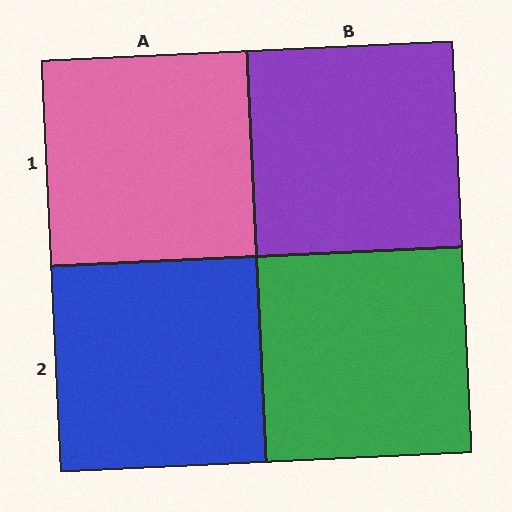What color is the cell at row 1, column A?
Pink.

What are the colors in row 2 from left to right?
Blue, green.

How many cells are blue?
1 cell is blue.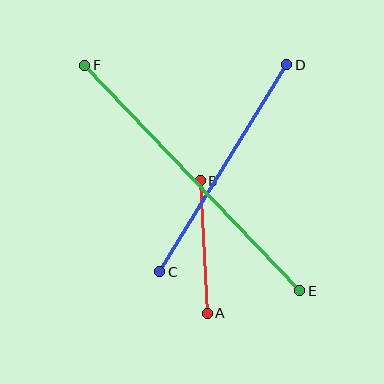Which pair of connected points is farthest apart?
Points E and F are farthest apart.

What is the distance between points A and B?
The distance is approximately 132 pixels.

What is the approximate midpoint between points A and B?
The midpoint is at approximately (204, 247) pixels.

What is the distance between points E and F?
The distance is approximately 312 pixels.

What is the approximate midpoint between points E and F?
The midpoint is at approximately (192, 178) pixels.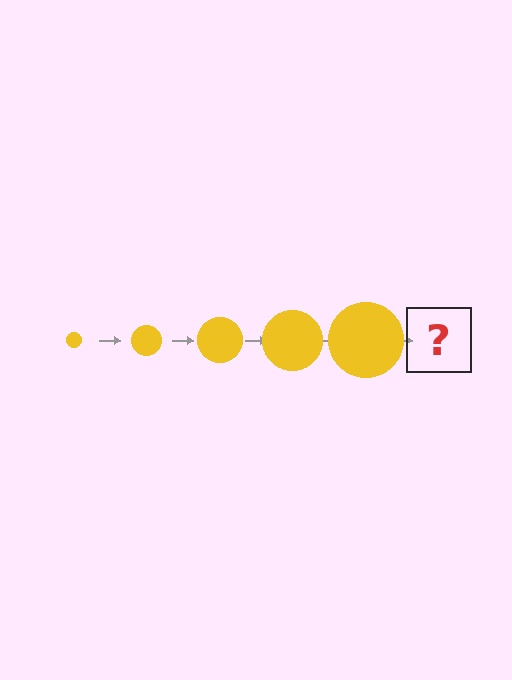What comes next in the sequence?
The next element should be a yellow circle, larger than the previous one.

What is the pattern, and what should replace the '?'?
The pattern is that the circle gets progressively larger each step. The '?' should be a yellow circle, larger than the previous one.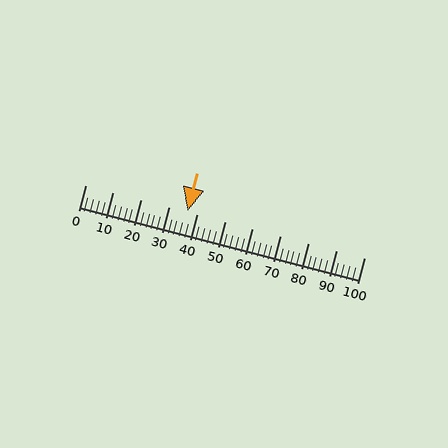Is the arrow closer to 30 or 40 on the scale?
The arrow is closer to 40.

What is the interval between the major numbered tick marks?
The major tick marks are spaced 10 units apart.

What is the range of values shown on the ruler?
The ruler shows values from 0 to 100.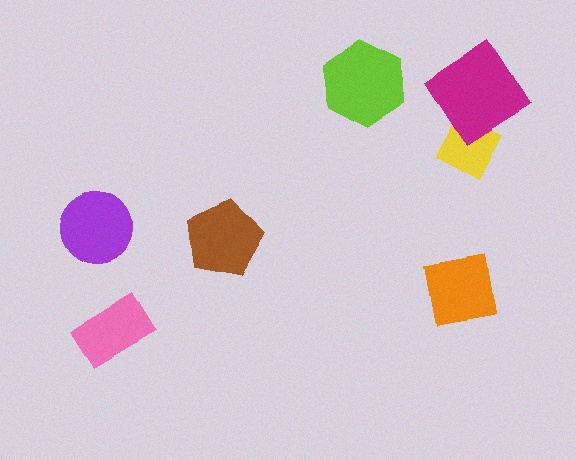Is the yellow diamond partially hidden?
Yes, it is partially covered by another shape.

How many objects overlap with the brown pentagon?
0 objects overlap with the brown pentagon.